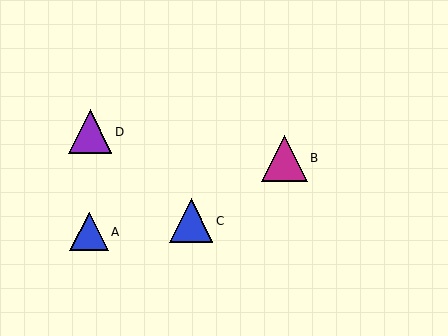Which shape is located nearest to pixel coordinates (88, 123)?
The purple triangle (labeled D) at (90, 132) is nearest to that location.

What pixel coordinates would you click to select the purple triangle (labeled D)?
Click at (90, 132) to select the purple triangle D.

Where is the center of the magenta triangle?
The center of the magenta triangle is at (284, 158).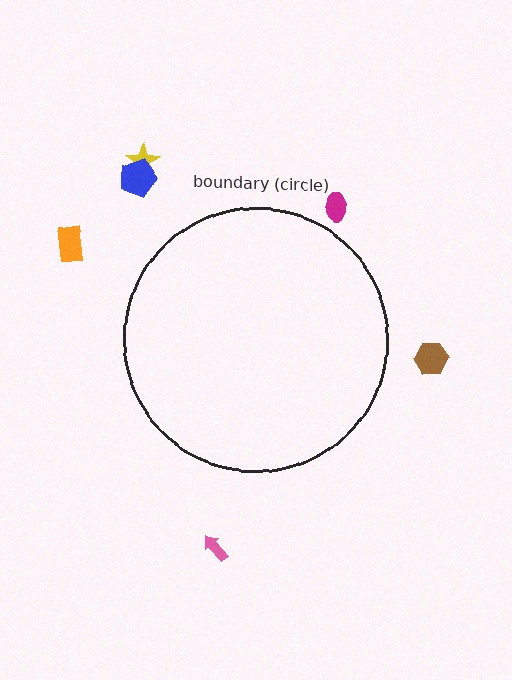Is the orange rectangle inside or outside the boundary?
Outside.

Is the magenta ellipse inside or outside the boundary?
Outside.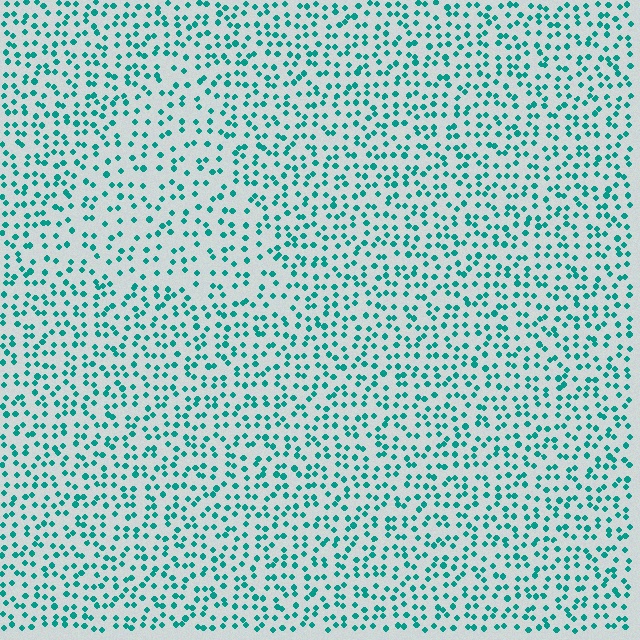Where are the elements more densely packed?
The elements are more densely packed outside the triangle boundary.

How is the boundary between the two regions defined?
The boundary is defined by a change in element density (approximately 1.6x ratio). All elements are the same color, size, and shape.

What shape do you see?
I see a triangle.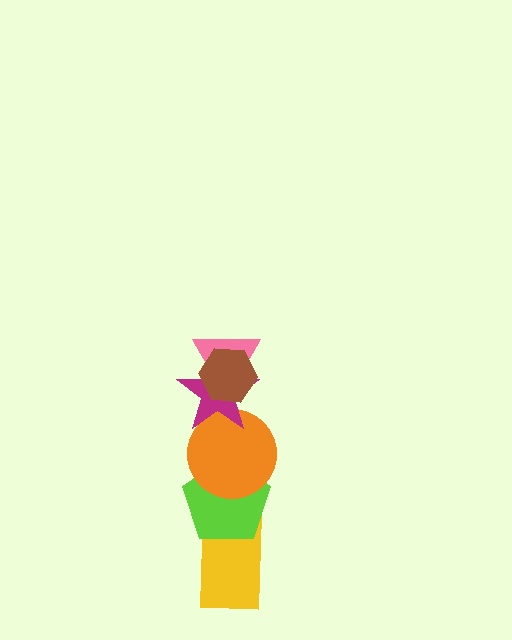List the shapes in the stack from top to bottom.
From top to bottom: the brown hexagon, the pink triangle, the magenta star, the orange circle, the lime pentagon, the yellow rectangle.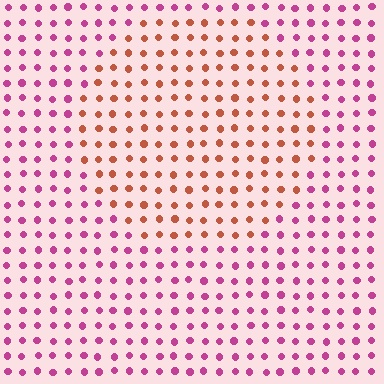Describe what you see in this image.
The image is filled with small magenta elements in a uniform arrangement. A circle-shaped region is visible where the elements are tinted to a slightly different hue, forming a subtle color boundary.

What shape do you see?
I see a circle.